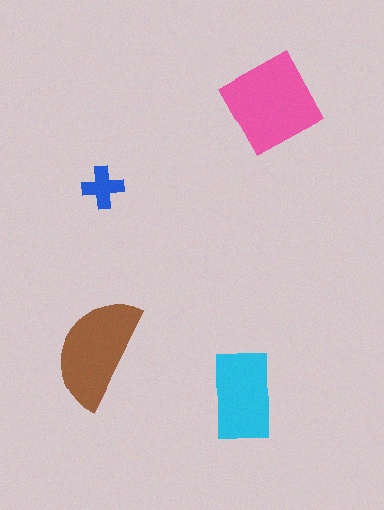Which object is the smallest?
The blue cross.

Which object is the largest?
The pink square.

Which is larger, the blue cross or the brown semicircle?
The brown semicircle.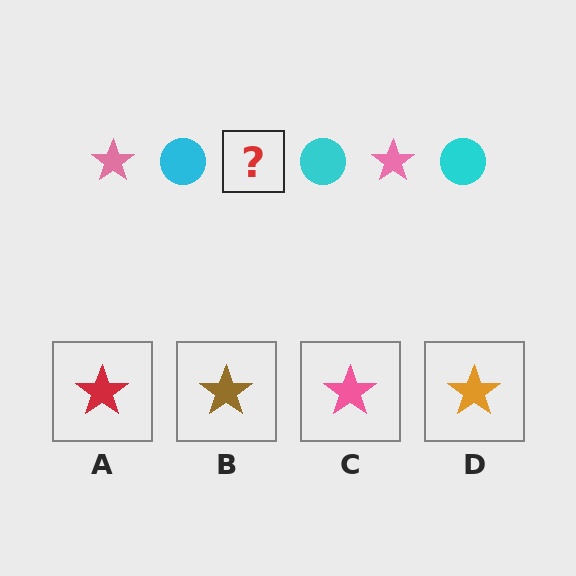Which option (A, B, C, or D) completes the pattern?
C.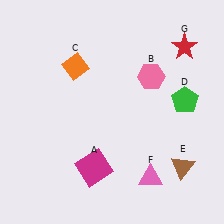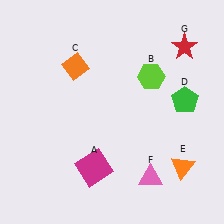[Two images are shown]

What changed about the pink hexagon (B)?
In Image 1, B is pink. In Image 2, it changed to lime.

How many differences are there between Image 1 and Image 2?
There are 2 differences between the two images.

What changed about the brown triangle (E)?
In Image 1, E is brown. In Image 2, it changed to orange.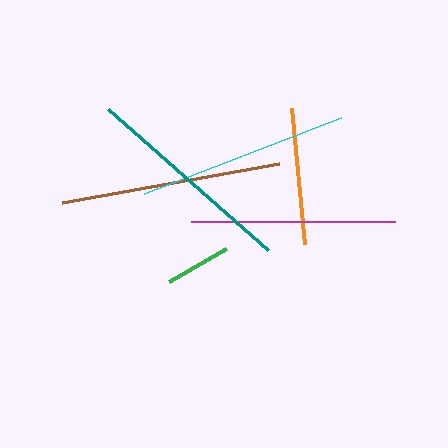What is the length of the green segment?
The green segment is approximately 66 pixels long.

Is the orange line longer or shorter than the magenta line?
The magenta line is longer than the orange line.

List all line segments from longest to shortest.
From longest to shortest: brown, teal, cyan, magenta, orange, green.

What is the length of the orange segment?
The orange segment is approximately 137 pixels long.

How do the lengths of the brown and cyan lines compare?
The brown and cyan lines are approximately the same length.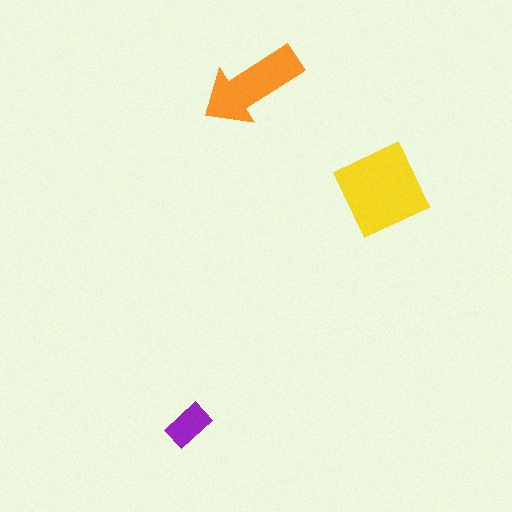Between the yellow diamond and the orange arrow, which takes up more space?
The yellow diamond.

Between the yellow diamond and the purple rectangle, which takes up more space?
The yellow diamond.